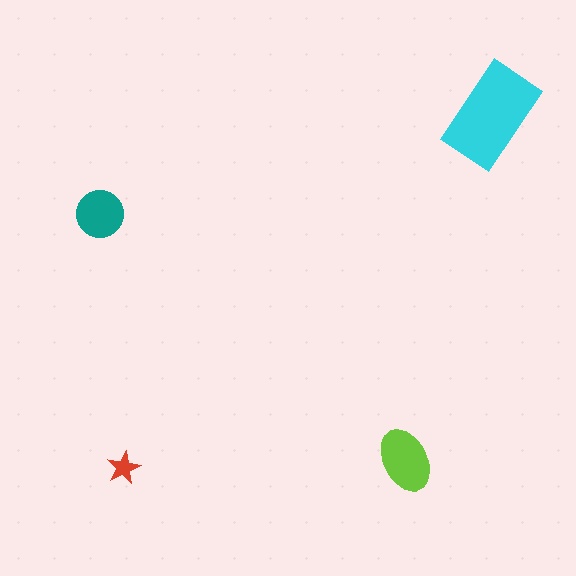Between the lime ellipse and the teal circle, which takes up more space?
The lime ellipse.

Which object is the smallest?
The red star.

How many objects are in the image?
There are 4 objects in the image.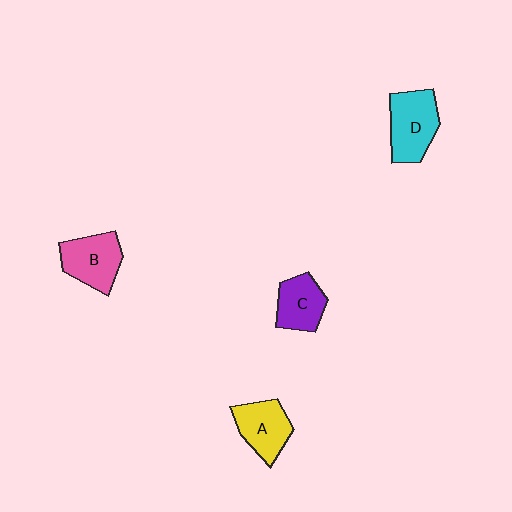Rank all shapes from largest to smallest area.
From largest to smallest: D (cyan), B (pink), A (yellow), C (purple).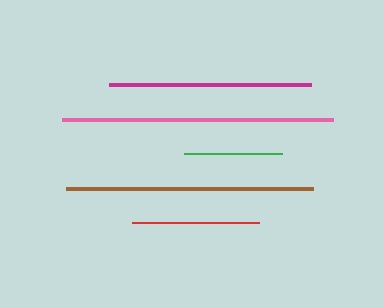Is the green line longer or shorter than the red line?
The red line is longer than the green line.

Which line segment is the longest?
The pink line is the longest at approximately 271 pixels.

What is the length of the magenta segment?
The magenta segment is approximately 202 pixels long.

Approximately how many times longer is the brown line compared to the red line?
The brown line is approximately 1.9 times the length of the red line.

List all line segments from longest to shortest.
From longest to shortest: pink, brown, magenta, red, green.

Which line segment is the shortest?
The green line is the shortest at approximately 98 pixels.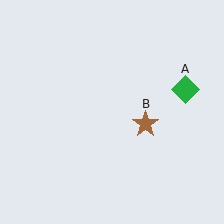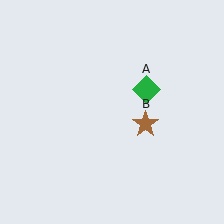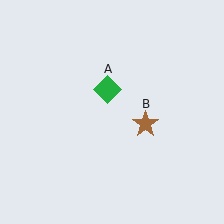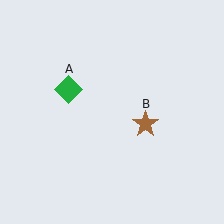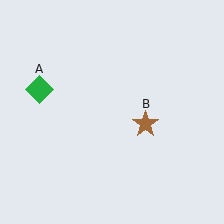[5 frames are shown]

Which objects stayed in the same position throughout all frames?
Brown star (object B) remained stationary.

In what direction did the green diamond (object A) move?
The green diamond (object A) moved left.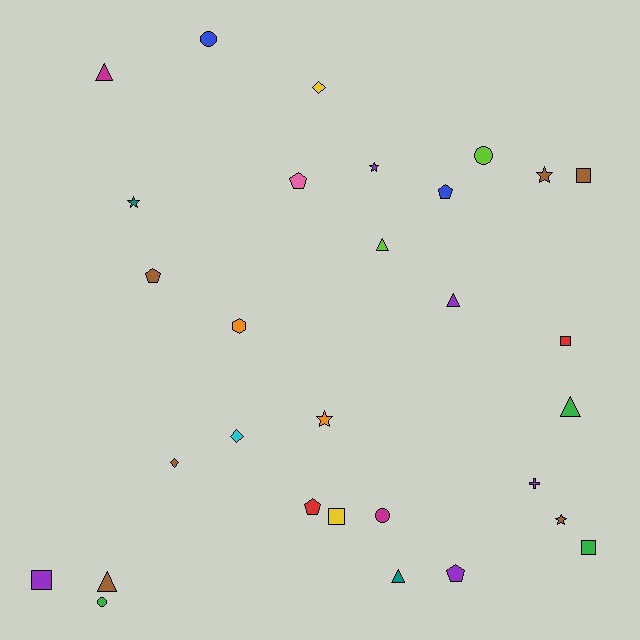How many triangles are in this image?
There are 6 triangles.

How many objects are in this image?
There are 30 objects.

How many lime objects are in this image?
There are 2 lime objects.